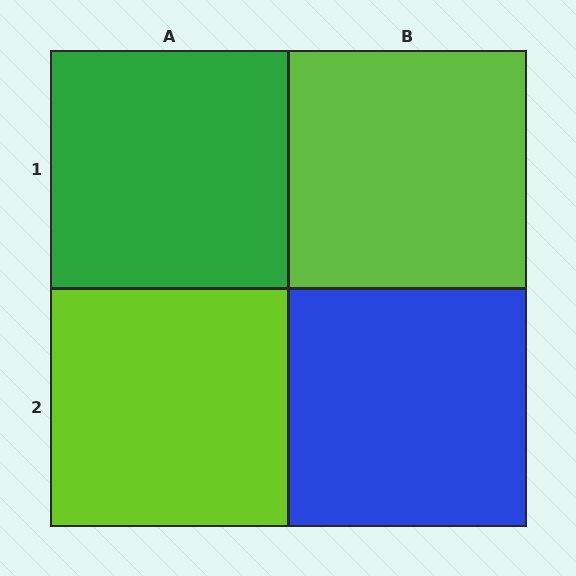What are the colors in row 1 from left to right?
Green, lime.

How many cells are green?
1 cell is green.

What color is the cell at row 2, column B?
Blue.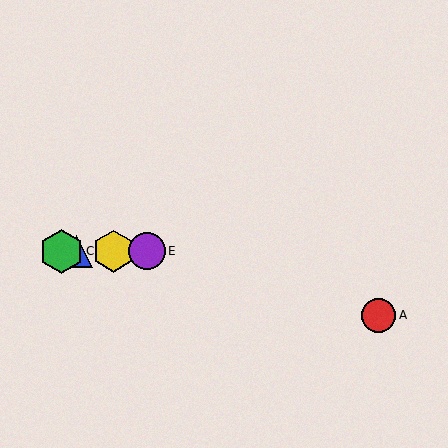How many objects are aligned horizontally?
4 objects (B, C, D, E) are aligned horizontally.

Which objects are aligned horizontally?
Objects B, C, D, E are aligned horizontally.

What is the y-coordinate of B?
Object B is at y≈251.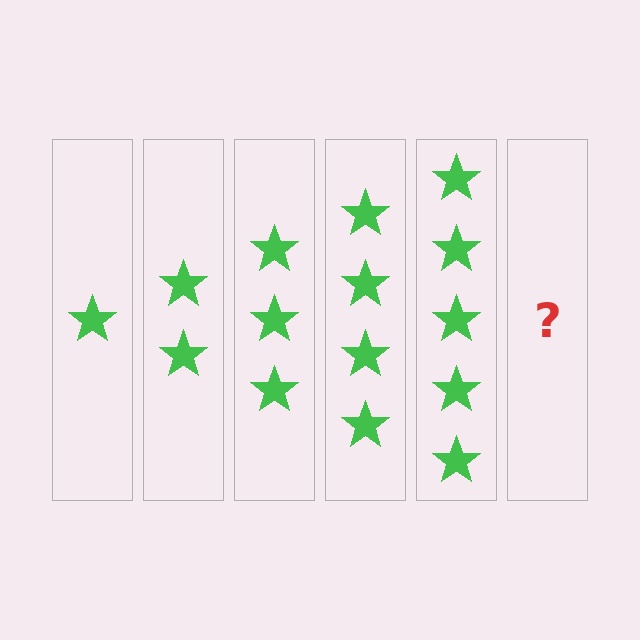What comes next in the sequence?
The next element should be 6 stars.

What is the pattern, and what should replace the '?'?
The pattern is that each step adds one more star. The '?' should be 6 stars.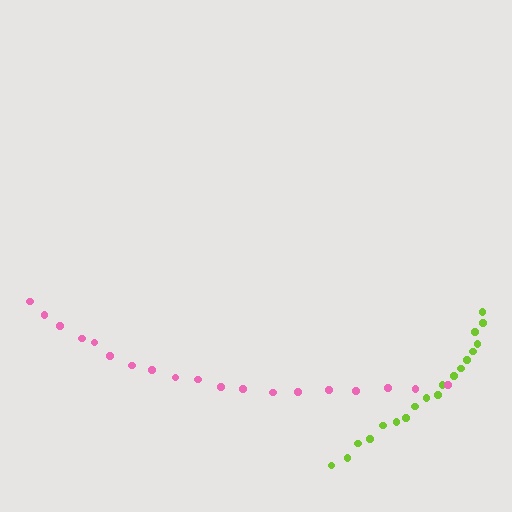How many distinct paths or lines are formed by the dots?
There are 2 distinct paths.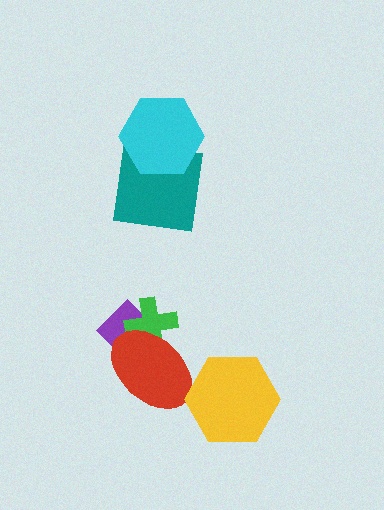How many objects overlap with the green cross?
2 objects overlap with the green cross.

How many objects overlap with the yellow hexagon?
0 objects overlap with the yellow hexagon.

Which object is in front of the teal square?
The cyan hexagon is in front of the teal square.